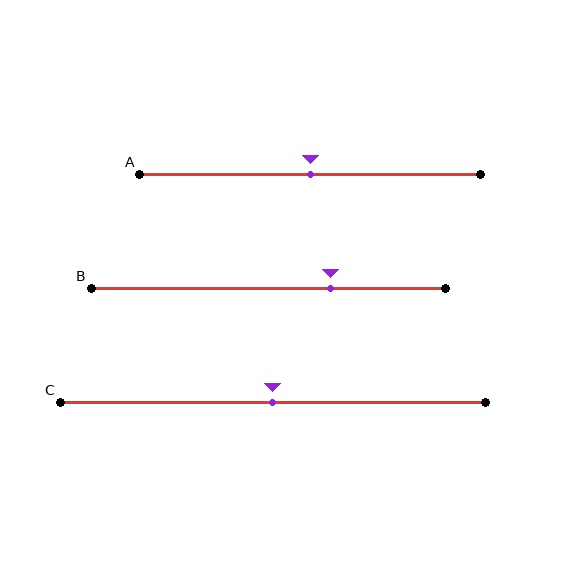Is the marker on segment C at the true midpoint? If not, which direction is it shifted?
Yes, the marker on segment C is at the true midpoint.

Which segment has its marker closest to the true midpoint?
Segment A has its marker closest to the true midpoint.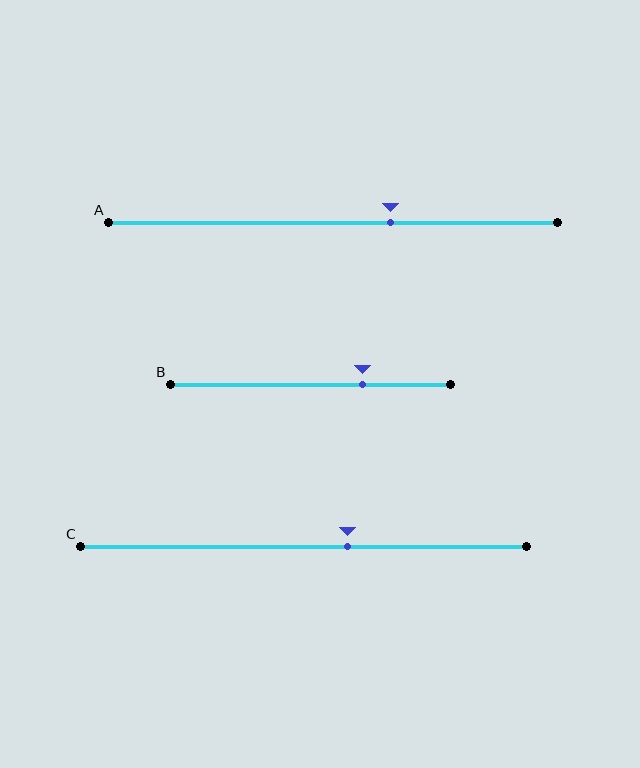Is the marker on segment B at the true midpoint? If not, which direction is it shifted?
No, the marker on segment B is shifted to the right by about 19% of the segment length.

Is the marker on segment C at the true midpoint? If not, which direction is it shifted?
No, the marker on segment C is shifted to the right by about 10% of the segment length.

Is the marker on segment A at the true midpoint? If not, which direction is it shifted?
No, the marker on segment A is shifted to the right by about 13% of the segment length.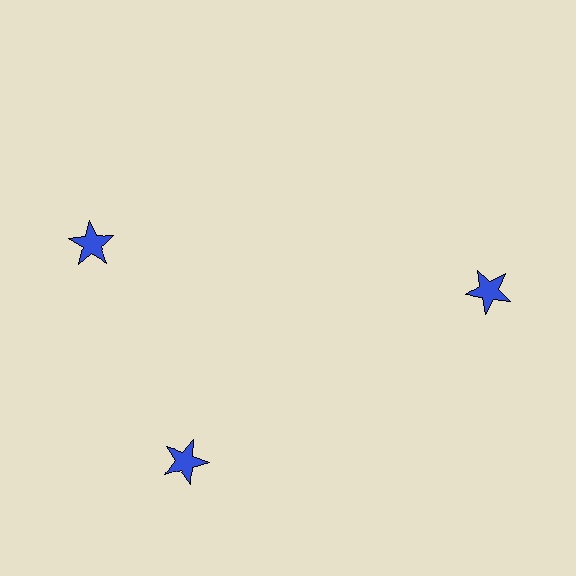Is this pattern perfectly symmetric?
No. The 3 blue stars are arranged in a ring, but one element near the 11 o'clock position is rotated out of alignment along the ring, breaking the 3-fold rotational symmetry.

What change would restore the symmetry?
The symmetry would be restored by rotating it back into even spacing with its neighbors so that all 3 stars sit at equal angles and equal distance from the center.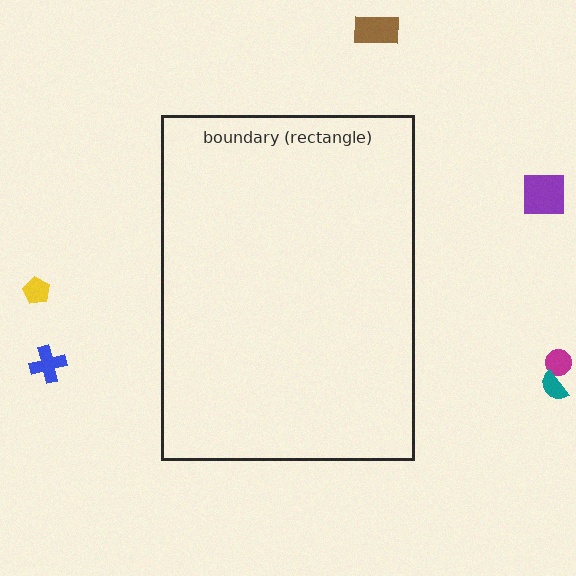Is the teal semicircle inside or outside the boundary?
Outside.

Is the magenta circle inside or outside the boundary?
Outside.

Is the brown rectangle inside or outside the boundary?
Outside.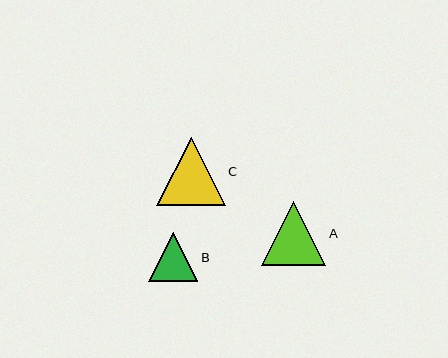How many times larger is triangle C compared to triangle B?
Triangle C is approximately 1.4 times the size of triangle B.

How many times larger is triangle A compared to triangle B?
Triangle A is approximately 1.3 times the size of triangle B.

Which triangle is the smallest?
Triangle B is the smallest with a size of approximately 49 pixels.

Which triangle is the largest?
Triangle C is the largest with a size of approximately 68 pixels.